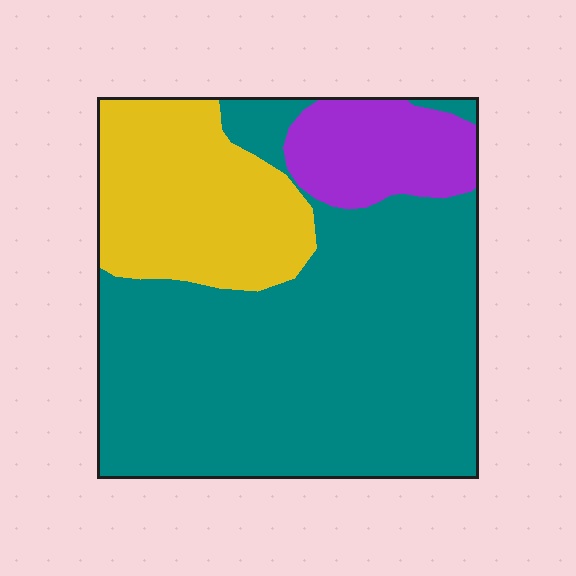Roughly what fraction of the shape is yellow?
Yellow covers 23% of the shape.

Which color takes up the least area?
Purple, at roughly 10%.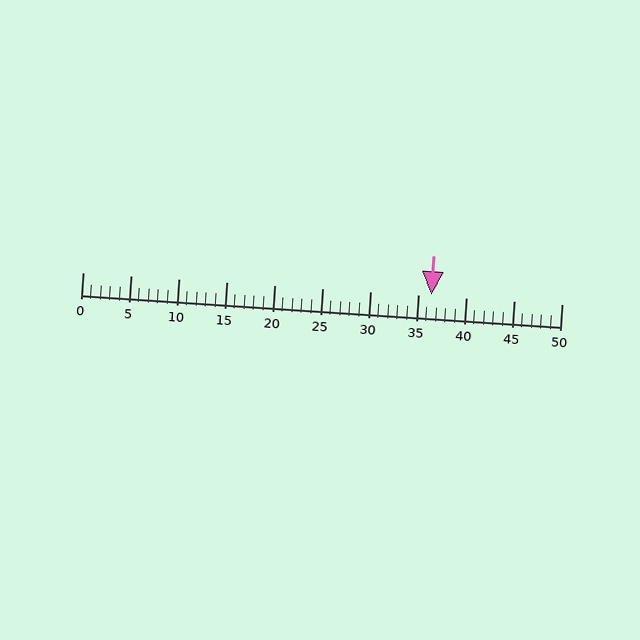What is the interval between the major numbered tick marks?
The major tick marks are spaced 5 units apart.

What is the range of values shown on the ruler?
The ruler shows values from 0 to 50.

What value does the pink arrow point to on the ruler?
The pink arrow points to approximately 36.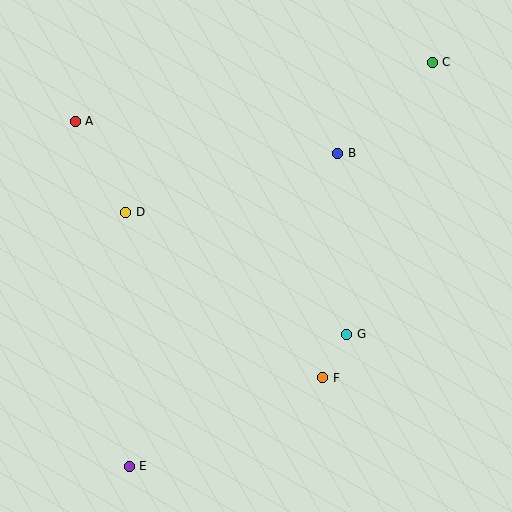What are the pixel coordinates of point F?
Point F is at (323, 378).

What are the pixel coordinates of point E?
Point E is at (129, 466).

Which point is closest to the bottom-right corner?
Point F is closest to the bottom-right corner.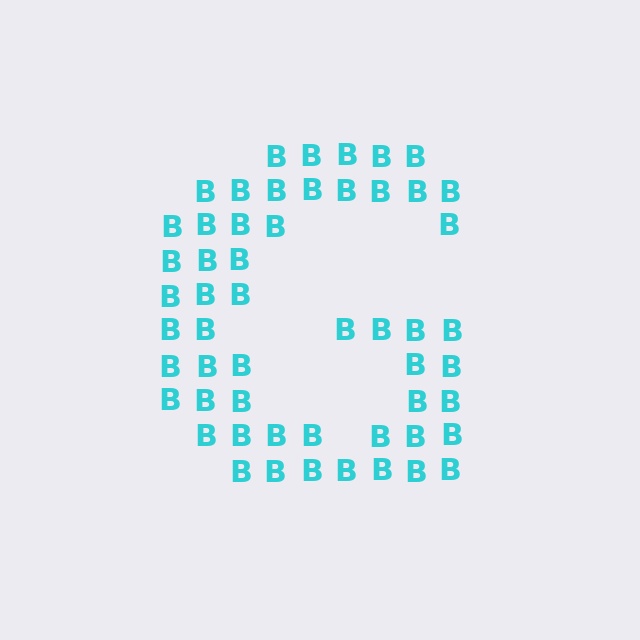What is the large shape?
The large shape is the letter G.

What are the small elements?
The small elements are letter B's.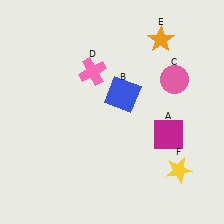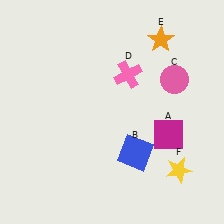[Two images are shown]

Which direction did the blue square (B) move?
The blue square (B) moved down.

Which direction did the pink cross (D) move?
The pink cross (D) moved right.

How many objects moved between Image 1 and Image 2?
2 objects moved between the two images.